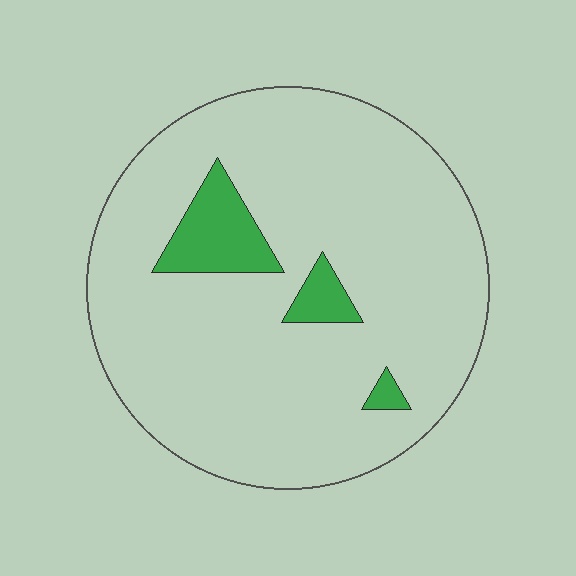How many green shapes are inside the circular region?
3.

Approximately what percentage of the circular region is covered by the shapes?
Approximately 10%.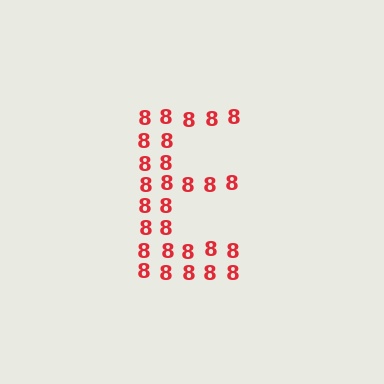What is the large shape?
The large shape is the letter E.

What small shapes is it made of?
It is made of small digit 8's.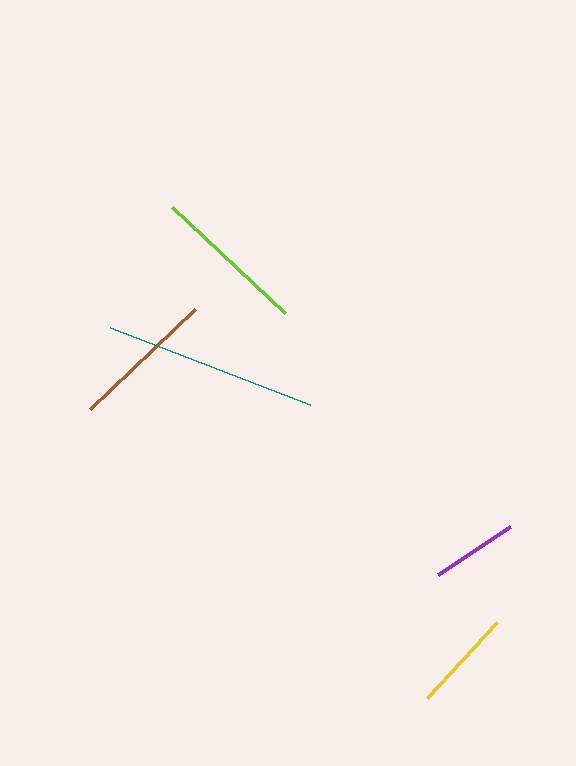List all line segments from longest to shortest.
From longest to shortest: teal, lime, brown, yellow, purple.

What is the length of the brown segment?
The brown segment is approximately 145 pixels long.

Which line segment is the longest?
The teal line is the longest at approximately 215 pixels.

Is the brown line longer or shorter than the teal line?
The teal line is longer than the brown line.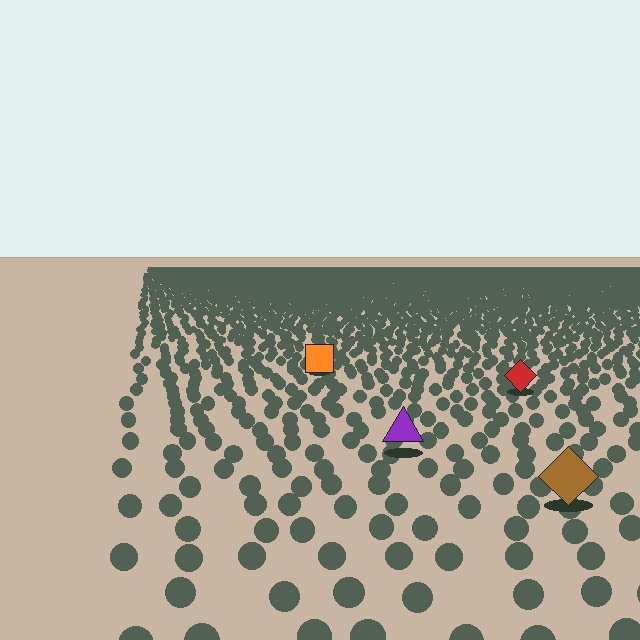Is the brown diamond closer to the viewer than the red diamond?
Yes. The brown diamond is closer — you can tell from the texture gradient: the ground texture is coarser near it.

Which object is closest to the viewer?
The brown diamond is closest. The texture marks near it are larger and more spread out.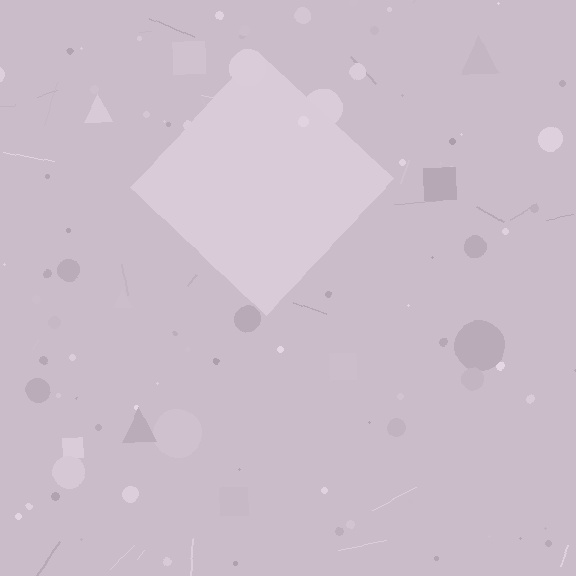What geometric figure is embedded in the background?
A diamond is embedded in the background.